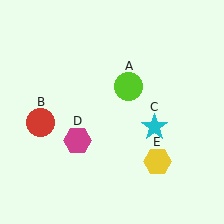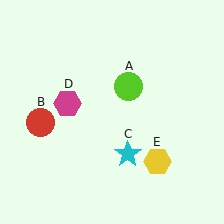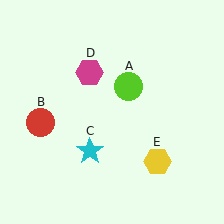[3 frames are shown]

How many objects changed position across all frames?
2 objects changed position: cyan star (object C), magenta hexagon (object D).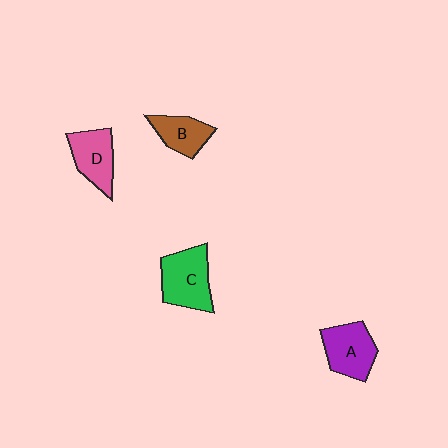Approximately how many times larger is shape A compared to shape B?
Approximately 1.3 times.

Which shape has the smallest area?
Shape B (brown).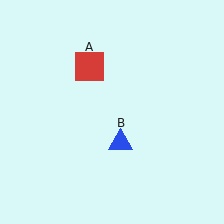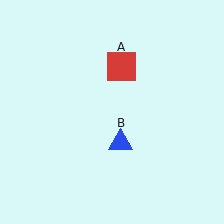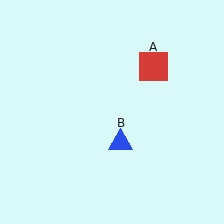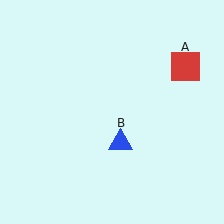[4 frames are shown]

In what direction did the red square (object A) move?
The red square (object A) moved right.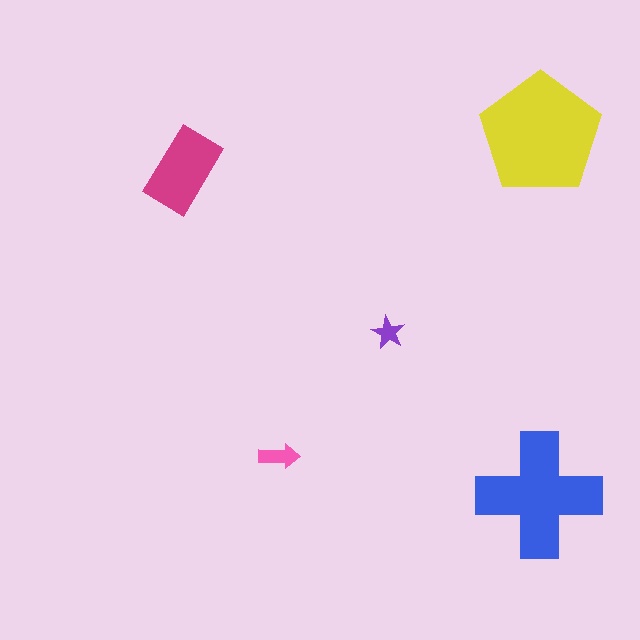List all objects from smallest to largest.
The purple star, the pink arrow, the magenta rectangle, the blue cross, the yellow pentagon.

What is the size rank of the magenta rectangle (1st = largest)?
3rd.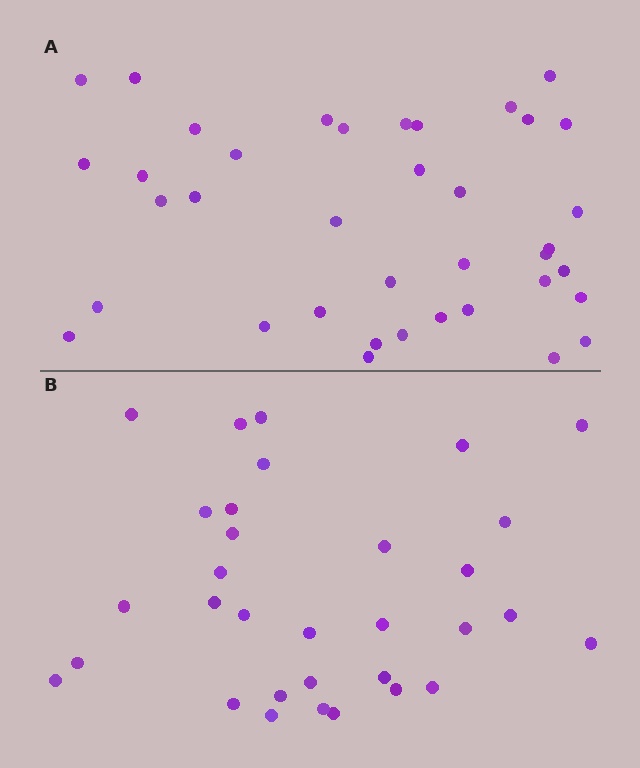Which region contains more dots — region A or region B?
Region A (the top region) has more dots.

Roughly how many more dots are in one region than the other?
Region A has about 6 more dots than region B.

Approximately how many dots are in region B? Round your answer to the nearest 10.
About 30 dots. (The exact count is 32, which rounds to 30.)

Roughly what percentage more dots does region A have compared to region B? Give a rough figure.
About 20% more.